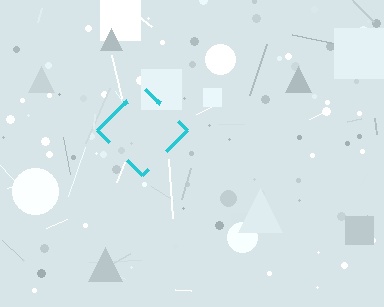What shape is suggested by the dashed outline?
The dashed outline suggests a diamond.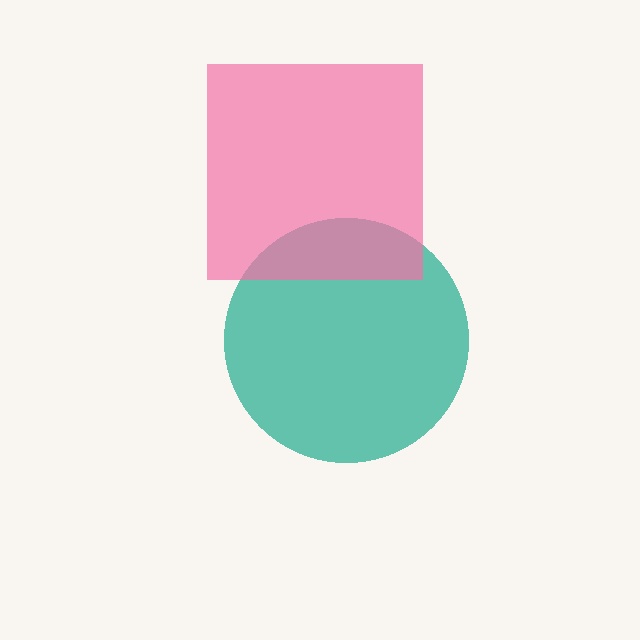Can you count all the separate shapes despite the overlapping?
Yes, there are 2 separate shapes.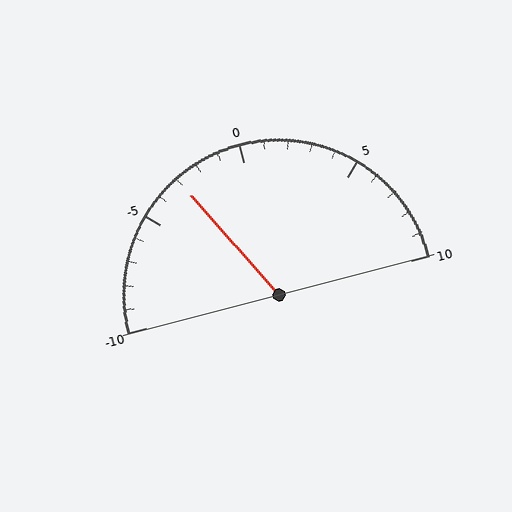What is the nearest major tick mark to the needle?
The nearest major tick mark is -5.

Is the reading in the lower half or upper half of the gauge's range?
The reading is in the lower half of the range (-10 to 10).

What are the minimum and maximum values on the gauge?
The gauge ranges from -10 to 10.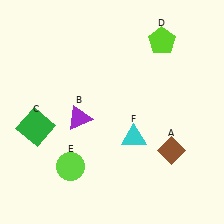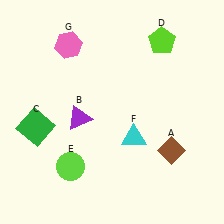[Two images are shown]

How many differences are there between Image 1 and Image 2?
There is 1 difference between the two images.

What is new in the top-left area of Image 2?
A pink hexagon (G) was added in the top-left area of Image 2.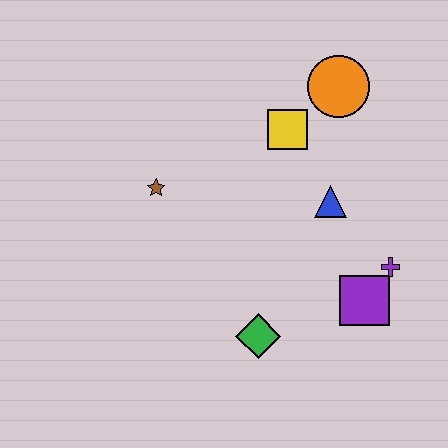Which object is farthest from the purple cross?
The brown star is farthest from the purple cross.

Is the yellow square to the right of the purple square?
No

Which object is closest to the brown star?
The yellow square is closest to the brown star.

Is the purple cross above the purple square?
Yes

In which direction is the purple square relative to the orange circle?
The purple square is below the orange circle.